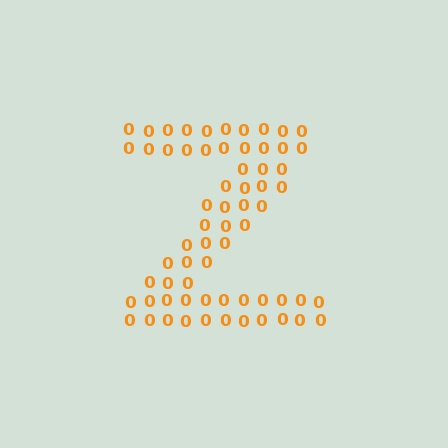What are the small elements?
The small elements are digit 0's.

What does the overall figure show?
The overall figure shows the letter Z.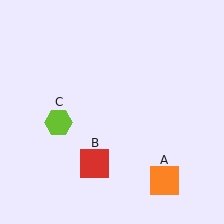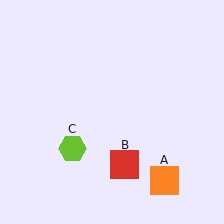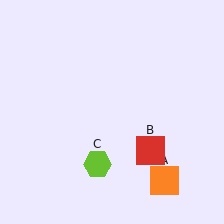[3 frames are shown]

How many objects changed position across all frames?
2 objects changed position: red square (object B), lime hexagon (object C).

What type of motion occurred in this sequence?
The red square (object B), lime hexagon (object C) rotated counterclockwise around the center of the scene.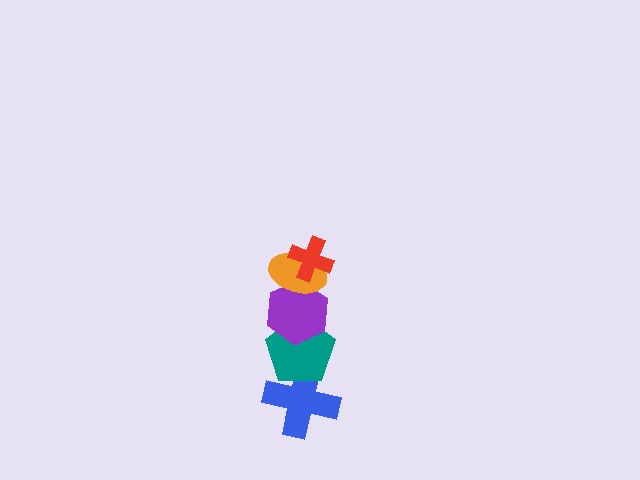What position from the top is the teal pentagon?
The teal pentagon is 4th from the top.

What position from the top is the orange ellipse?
The orange ellipse is 2nd from the top.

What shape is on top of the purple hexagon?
The orange ellipse is on top of the purple hexagon.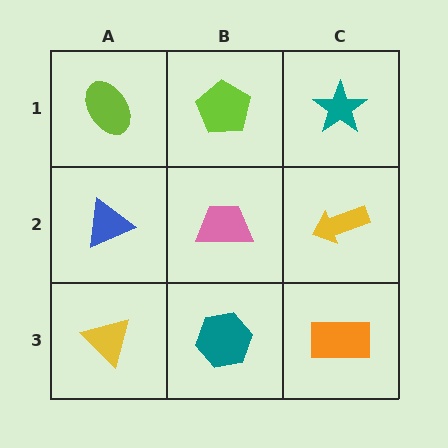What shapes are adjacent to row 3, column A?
A blue triangle (row 2, column A), a teal hexagon (row 3, column B).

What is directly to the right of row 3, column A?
A teal hexagon.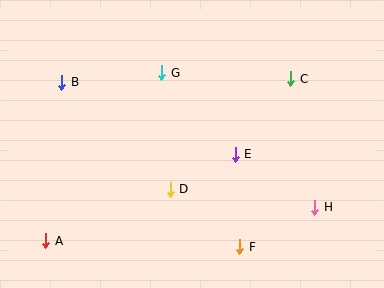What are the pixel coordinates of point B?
Point B is at (62, 82).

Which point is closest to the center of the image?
Point E at (235, 154) is closest to the center.